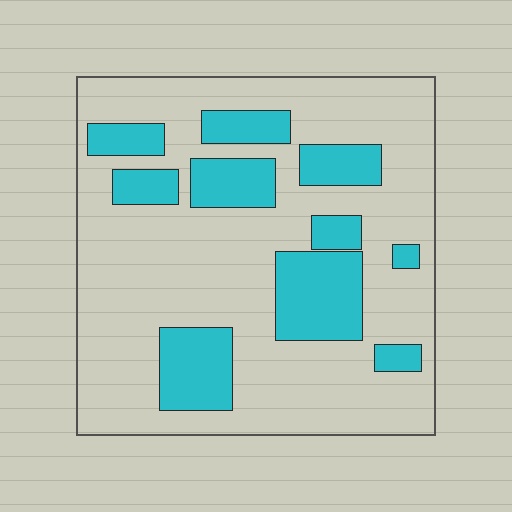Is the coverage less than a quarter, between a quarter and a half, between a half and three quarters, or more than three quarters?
Between a quarter and a half.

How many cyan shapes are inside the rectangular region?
10.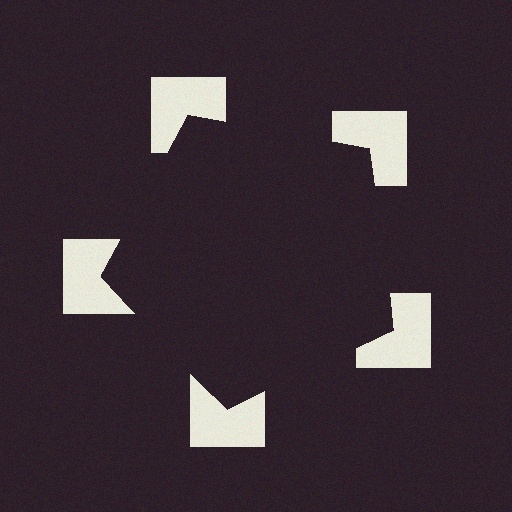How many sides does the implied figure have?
5 sides.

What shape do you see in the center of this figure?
An illusory pentagon — its edges are inferred from the aligned wedge cuts in the notched squares, not physically drawn.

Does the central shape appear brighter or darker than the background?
It typically appears slightly darker than the background, even though no actual brightness change is drawn.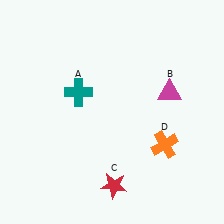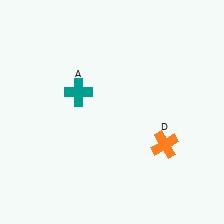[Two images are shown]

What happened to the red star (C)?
The red star (C) was removed in Image 2. It was in the bottom-right area of Image 1.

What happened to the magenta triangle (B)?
The magenta triangle (B) was removed in Image 2. It was in the top-right area of Image 1.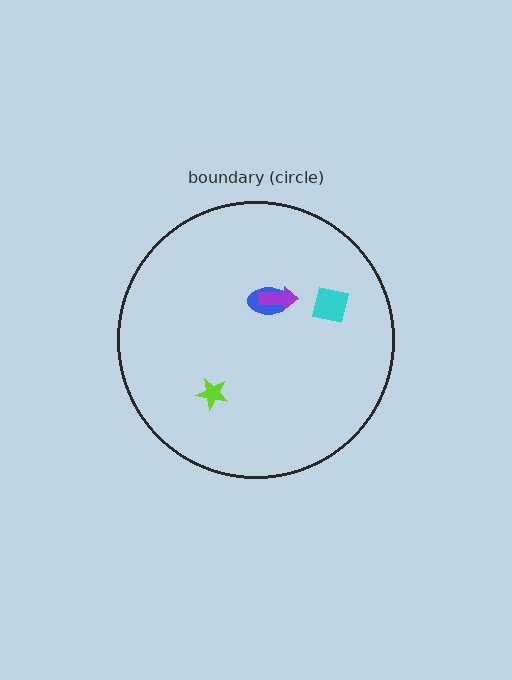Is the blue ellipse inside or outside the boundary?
Inside.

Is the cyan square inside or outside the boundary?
Inside.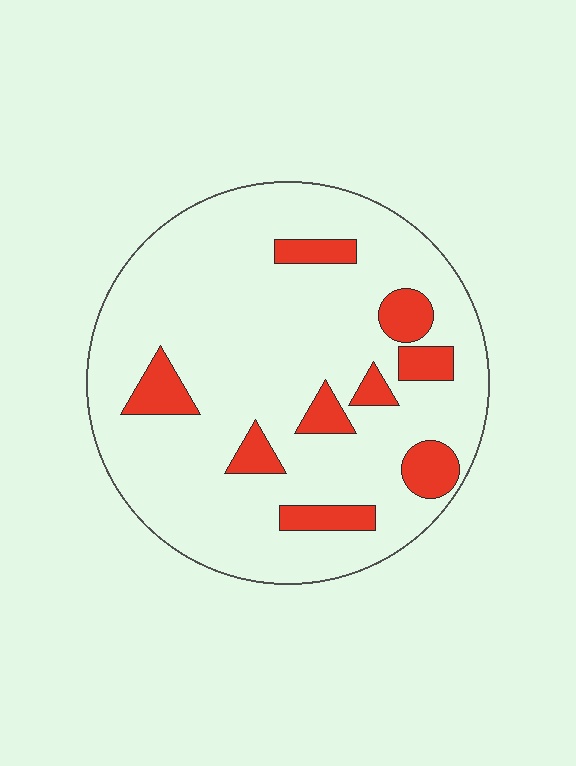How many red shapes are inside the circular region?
9.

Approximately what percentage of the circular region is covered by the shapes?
Approximately 15%.